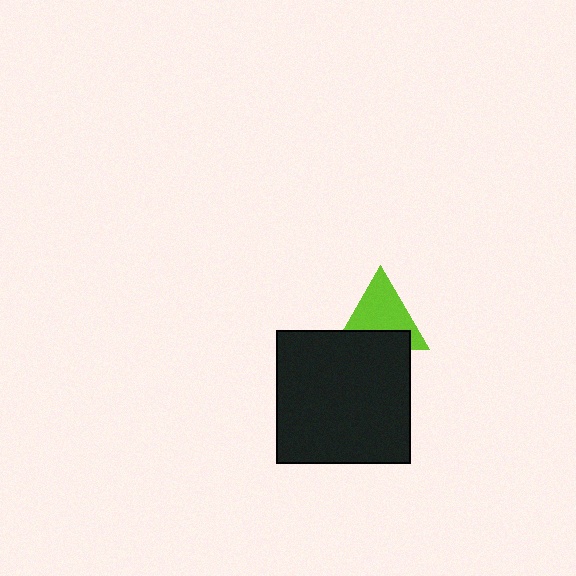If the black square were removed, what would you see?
You would see the complete lime triangle.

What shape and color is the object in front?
The object in front is a black square.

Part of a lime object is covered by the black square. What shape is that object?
It is a triangle.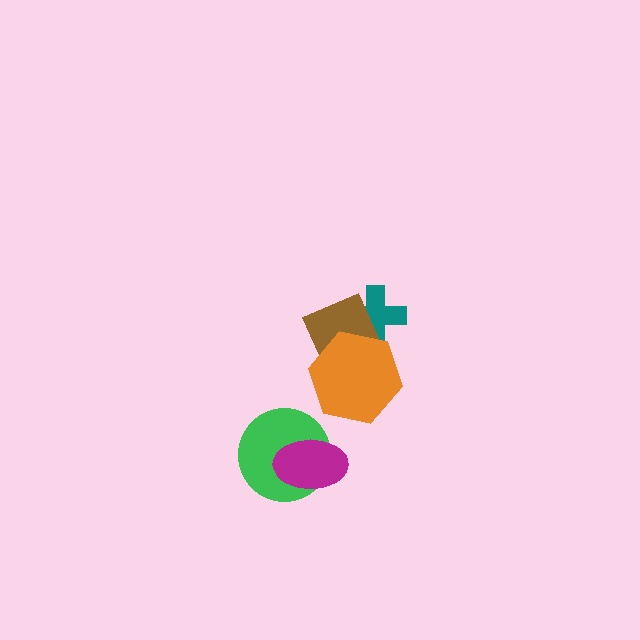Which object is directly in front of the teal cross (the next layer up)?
The brown diamond is directly in front of the teal cross.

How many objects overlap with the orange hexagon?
2 objects overlap with the orange hexagon.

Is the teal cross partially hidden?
Yes, it is partially covered by another shape.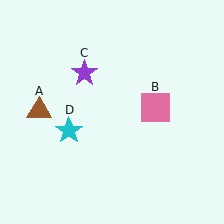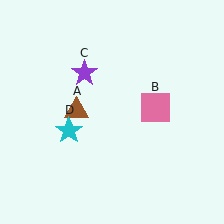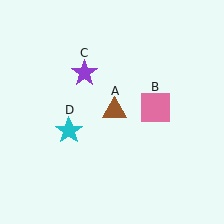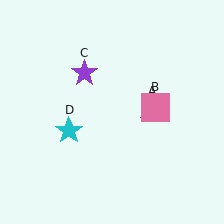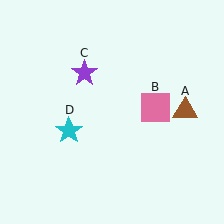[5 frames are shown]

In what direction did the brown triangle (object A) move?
The brown triangle (object A) moved right.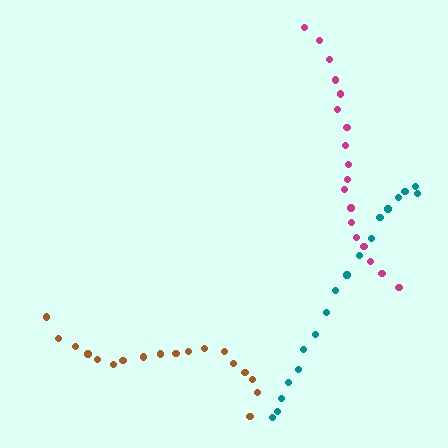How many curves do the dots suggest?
There are 3 distinct paths.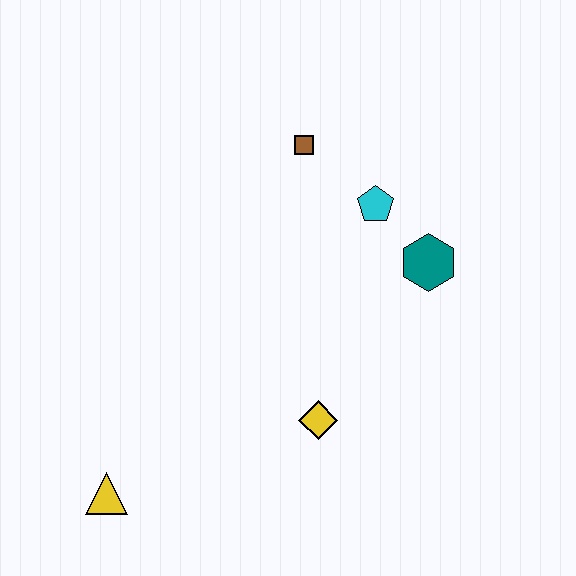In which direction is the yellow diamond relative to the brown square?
The yellow diamond is below the brown square.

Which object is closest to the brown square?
The cyan pentagon is closest to the brown square.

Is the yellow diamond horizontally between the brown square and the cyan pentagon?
Yes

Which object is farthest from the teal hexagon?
The yellow triangle is farthest from the teal hexagon.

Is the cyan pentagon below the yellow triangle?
No